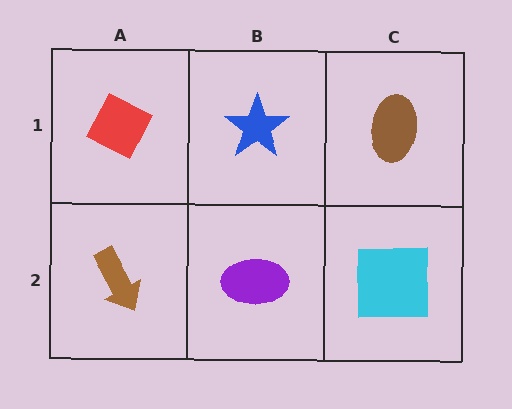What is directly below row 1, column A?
A brown arrow.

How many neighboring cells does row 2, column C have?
2.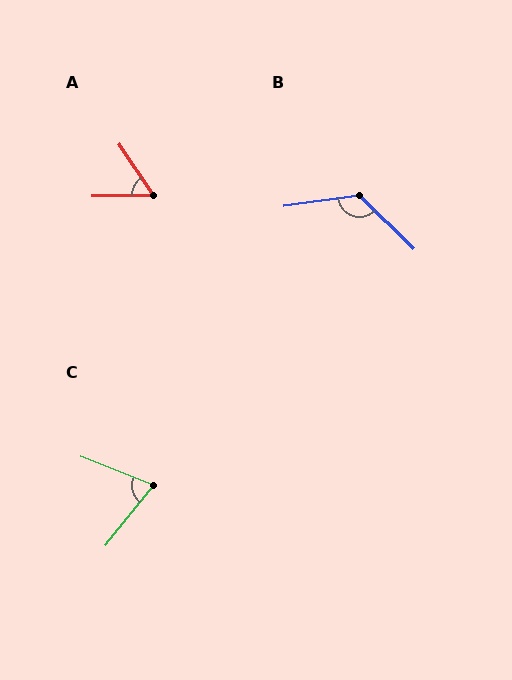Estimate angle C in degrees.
Approximately 73 degrees.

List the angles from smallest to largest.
A (56°), C (73°), B (127°).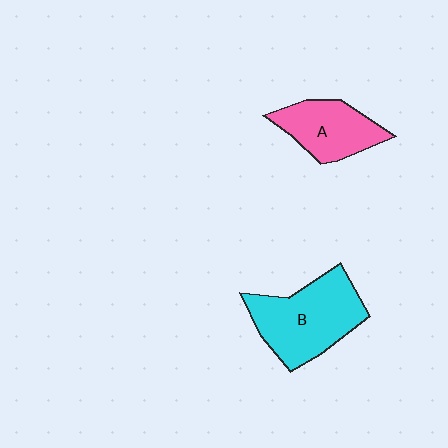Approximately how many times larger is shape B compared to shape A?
Approximately 1.5 times.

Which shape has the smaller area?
Shape A (pink).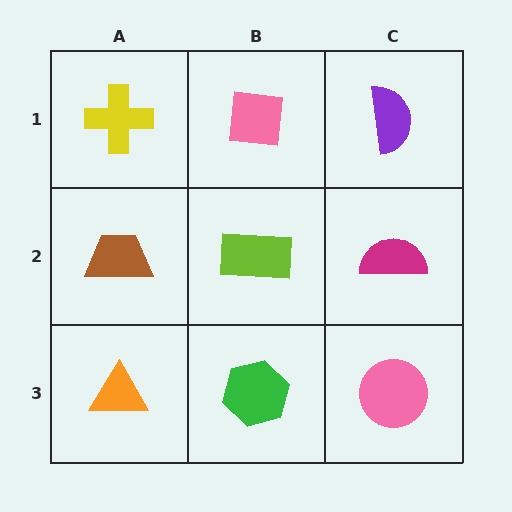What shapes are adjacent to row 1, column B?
A lime rectangle (row 2, column B), a yellow cross (row 1, column A), a purple semicircle (row 1, column C).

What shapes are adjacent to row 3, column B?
A lime rectangle (row 2, column B), an orange triangle (row 3, column A), a pink circle (row 3, column C).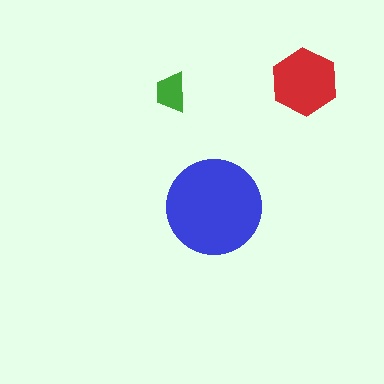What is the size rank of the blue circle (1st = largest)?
1st.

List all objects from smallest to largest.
The green trapezoid, the red hexagon, the blue circle.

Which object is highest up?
The red hexagon is topmost.